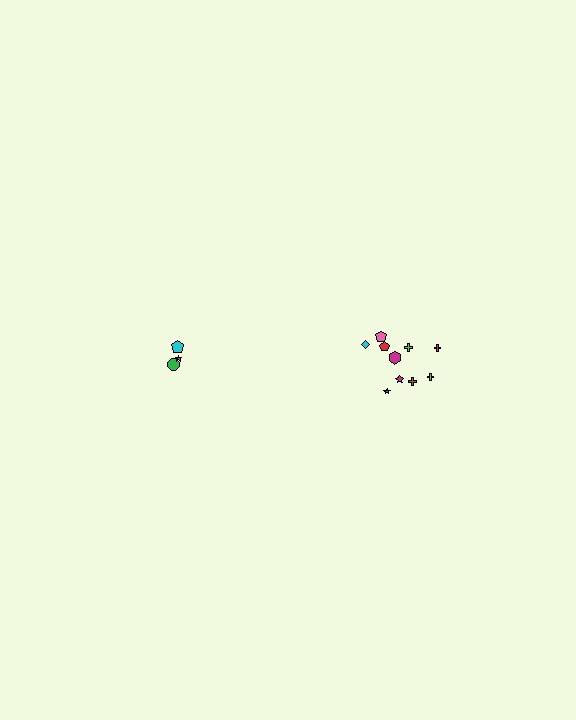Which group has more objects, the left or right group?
The right group.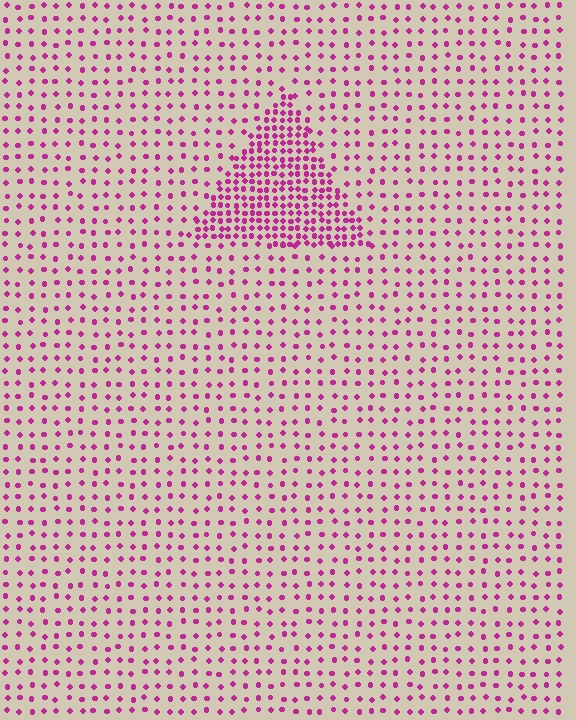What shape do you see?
I see a triangle.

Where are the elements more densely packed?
The elements are more densely packed inside the triangle boundary.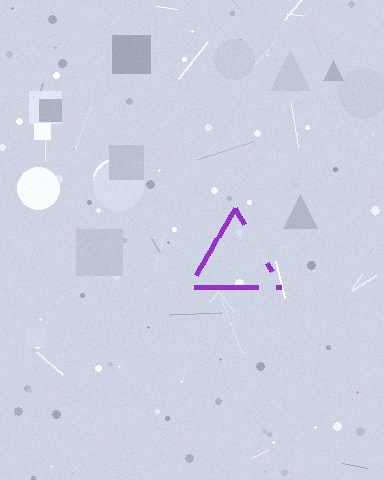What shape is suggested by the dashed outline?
The dashed outline suggests a triangle.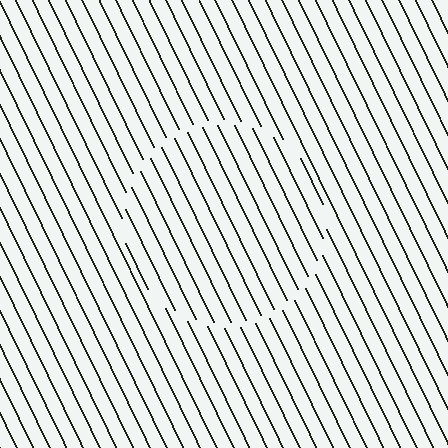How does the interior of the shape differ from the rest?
The interior of the shape contains the same grating, shifted by half a period — the contour is defined by the phase discontinuity where line-ends from the inner and outer gratings abut.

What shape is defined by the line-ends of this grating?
An illusory circle. The interior of the shape contains the same grating, shifted by half a period — the contour is defined by the phase discontinuity where line-ends from the inner and outer gratings abut.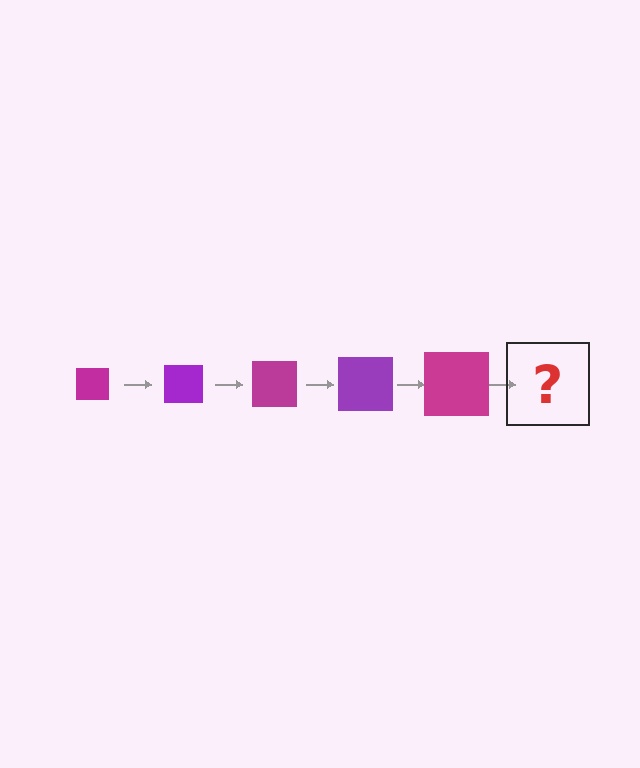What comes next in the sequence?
The next element should be a purple square, larger than the previous one.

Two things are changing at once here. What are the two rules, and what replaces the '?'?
The two rules are that the square grows larger each step and the color cycles through magenta and purple. The '?' should be a purple square, larger than the previous one.